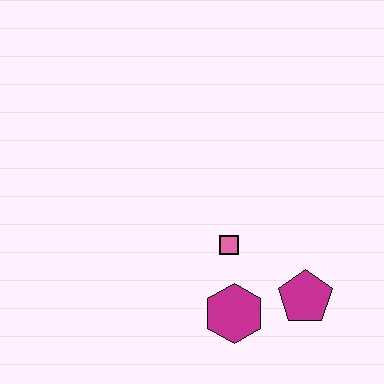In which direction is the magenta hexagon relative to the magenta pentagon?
The magenta hexagon is to the left of the magenta pentagon.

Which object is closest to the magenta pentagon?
The magenta hexagon is closest to the magenta pentagon.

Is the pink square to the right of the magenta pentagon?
No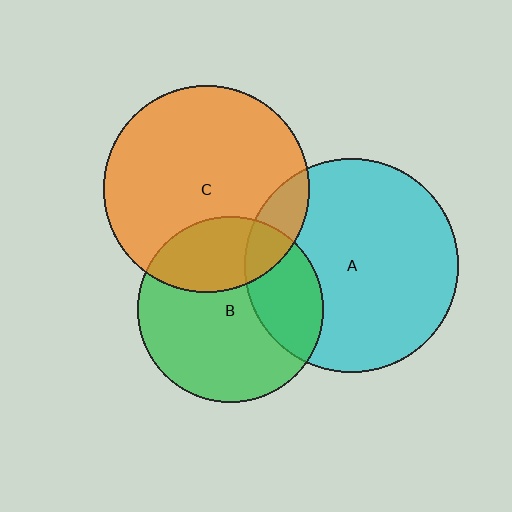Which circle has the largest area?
Circle A (cyan).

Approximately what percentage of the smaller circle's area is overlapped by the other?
Approximately 30%.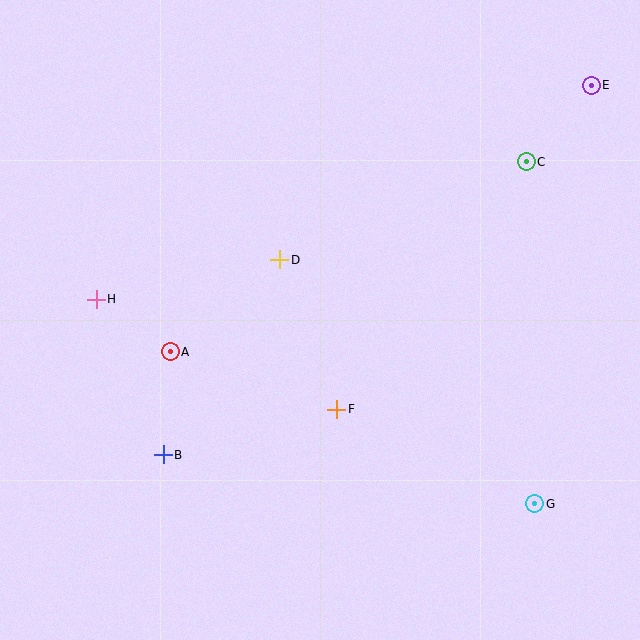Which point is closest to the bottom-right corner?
Point G is closest to the bottom-right corner.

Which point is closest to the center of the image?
Point D at (280, 260) is closest to the center.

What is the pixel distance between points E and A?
The distance between E and A is 498 pixels.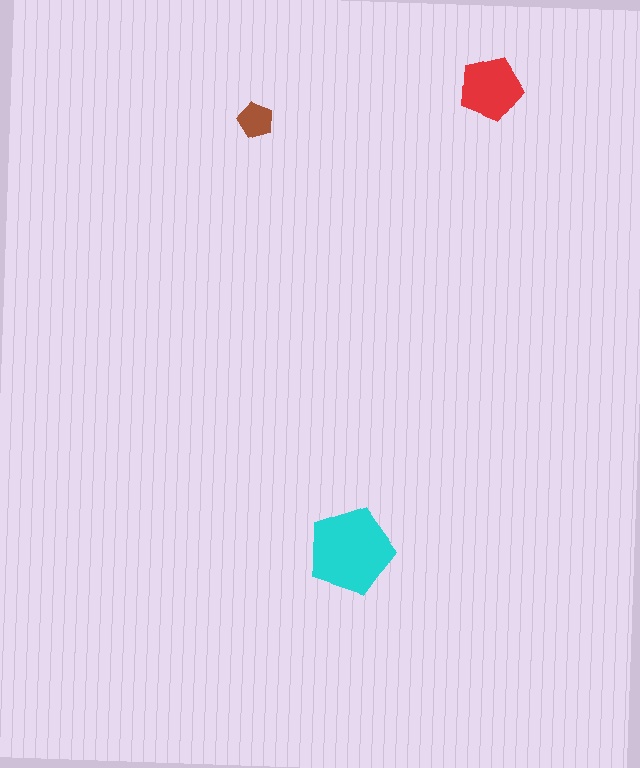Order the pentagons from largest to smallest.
the cyan one, the red one, the brown one.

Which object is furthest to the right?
The red pentagon is rightmost.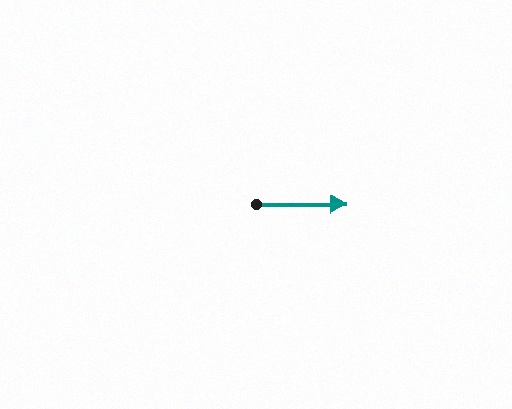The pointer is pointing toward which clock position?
Roughly 3 o'clock.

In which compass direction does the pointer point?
East.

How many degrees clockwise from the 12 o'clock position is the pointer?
Approximately 90 degrees.